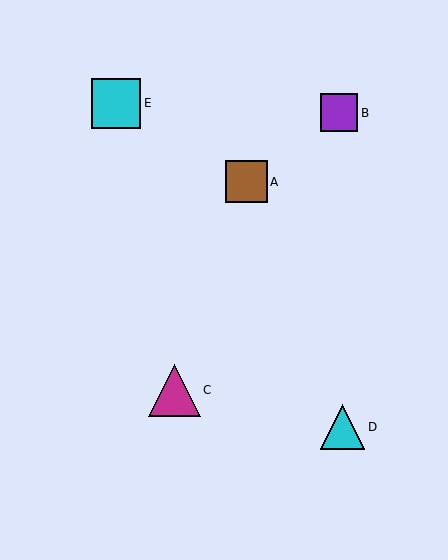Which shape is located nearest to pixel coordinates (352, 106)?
The purple square (labeled B) at (339, 113) is nearest to that location.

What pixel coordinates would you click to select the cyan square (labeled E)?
Click at (116, 103) to select the cyan square E.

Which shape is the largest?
The magenta triangle (labeled C) is the largest.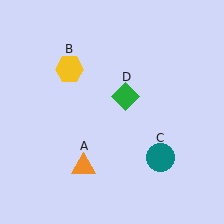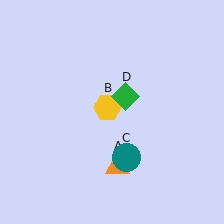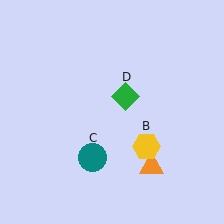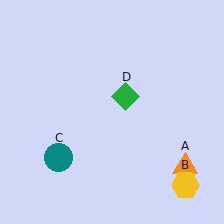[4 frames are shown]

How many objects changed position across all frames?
3 objects changed position: orange triangle (object A), yellow hexagon (object B), teal circle (object C).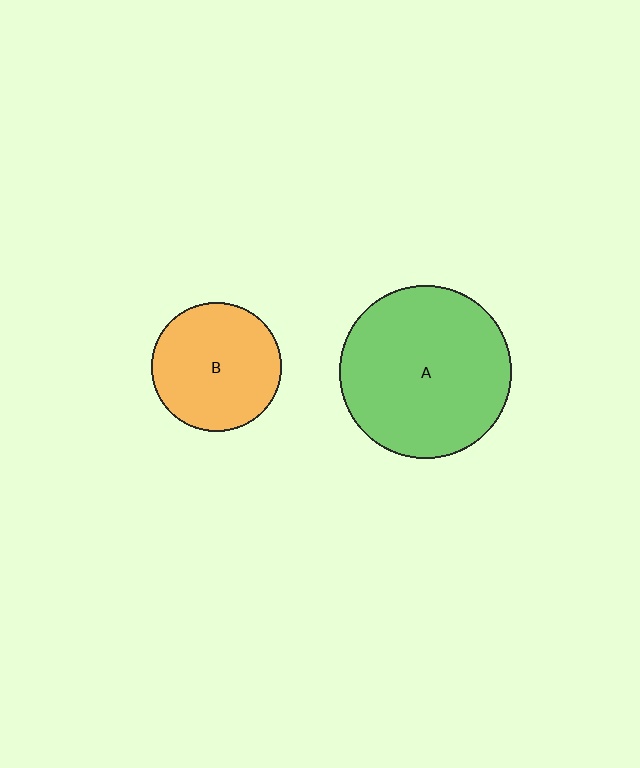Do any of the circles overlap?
No, none of the circles overlap.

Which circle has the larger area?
Circle A (green).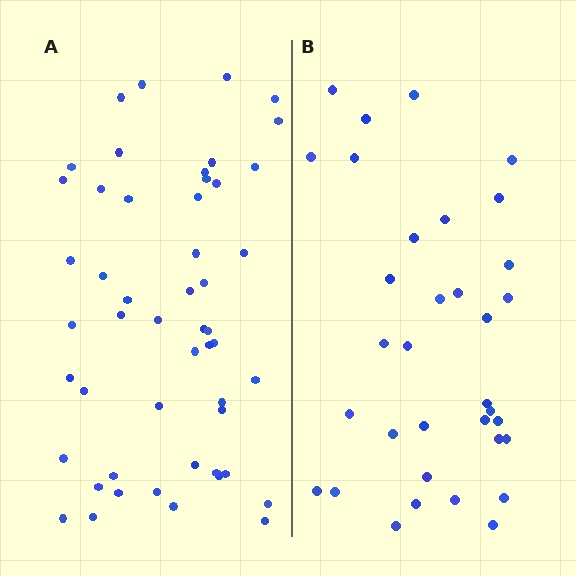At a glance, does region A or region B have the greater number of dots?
Region A (the left region) has more dots.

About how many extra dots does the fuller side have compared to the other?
Region A has approximately 15 more dots than region B.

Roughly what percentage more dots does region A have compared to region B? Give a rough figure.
About 50% more.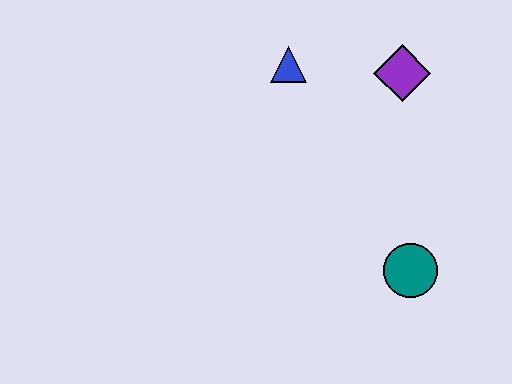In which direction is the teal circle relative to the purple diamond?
The teal circle is below the purple diamond.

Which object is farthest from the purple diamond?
The teal circle is farthest from the purple diamond.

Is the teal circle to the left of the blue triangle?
No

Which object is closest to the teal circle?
The purple diamond is closest to the teal circle.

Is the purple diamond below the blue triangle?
Yes